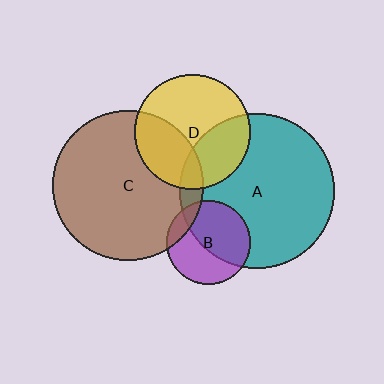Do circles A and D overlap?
Yes.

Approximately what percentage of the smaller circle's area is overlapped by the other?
Approximately 30%.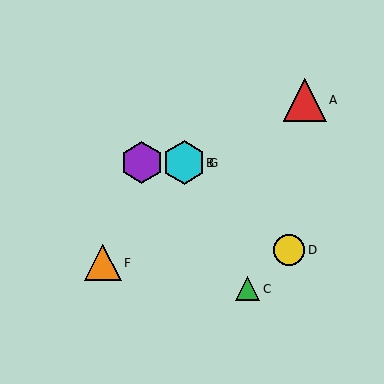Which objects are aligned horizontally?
Objects B, E, G are aligned horizontally.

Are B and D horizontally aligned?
No, B is at y≈163 and D is at y≈250.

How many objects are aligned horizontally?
3 objects (B, E, G) are aligned horizontally.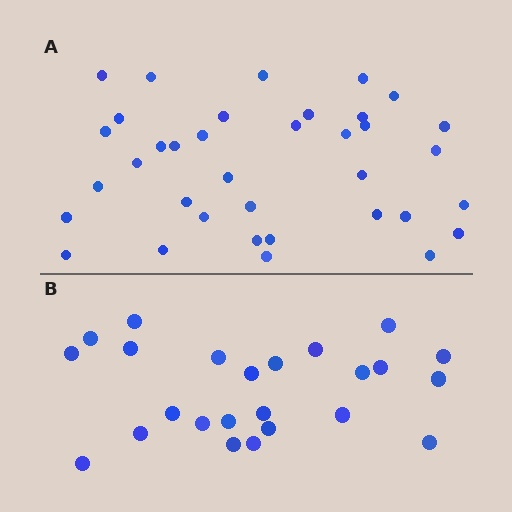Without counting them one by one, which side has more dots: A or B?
Region A (the top region) has more dots.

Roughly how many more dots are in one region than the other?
Region A has roughly 12 or so more dots than region B.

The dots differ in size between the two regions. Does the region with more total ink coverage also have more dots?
No. Region B has more total ink coverage because its dots are larger, but region A actually contains more individual dots. Total area can be misleading — the number of items is what matters here.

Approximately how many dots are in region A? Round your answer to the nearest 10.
About 40 dots. (The exact count is 36, which rounds to 40.)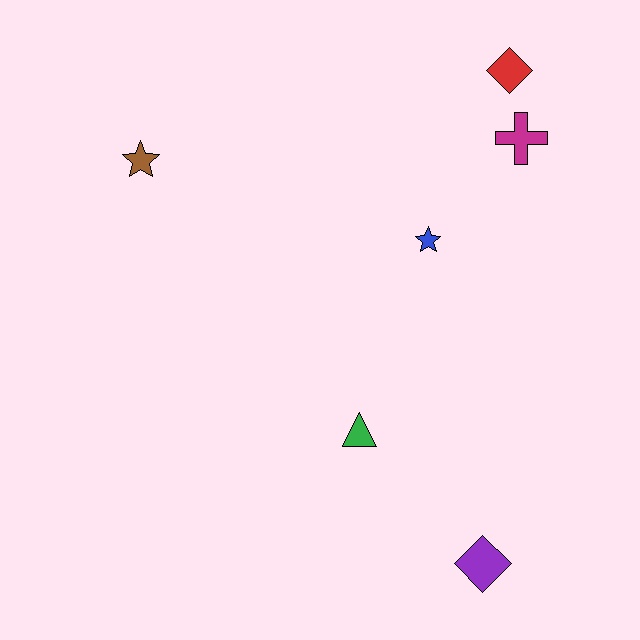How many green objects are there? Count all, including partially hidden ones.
There is 1 green object.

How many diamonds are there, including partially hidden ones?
There are 2 diamonds.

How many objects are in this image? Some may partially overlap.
There are 6 objects.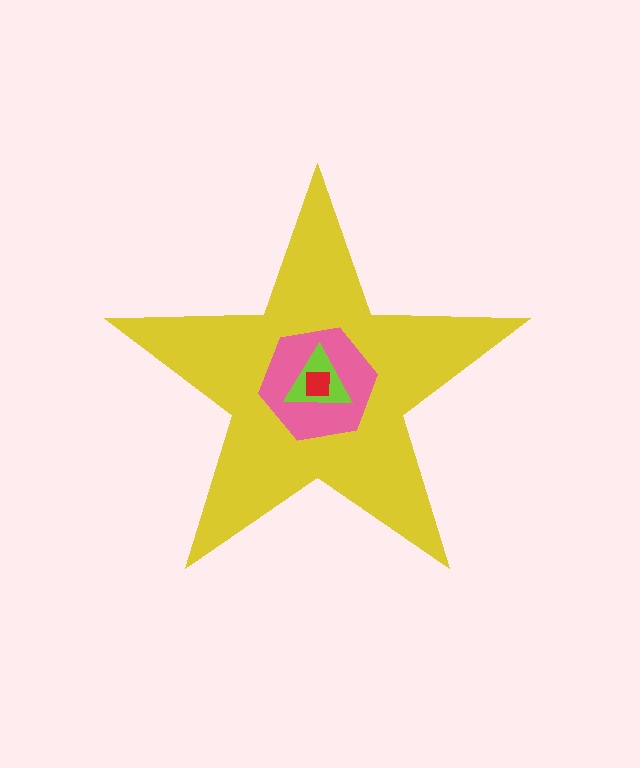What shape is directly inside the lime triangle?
The red square.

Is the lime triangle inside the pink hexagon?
Yes.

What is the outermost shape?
The yellow star.